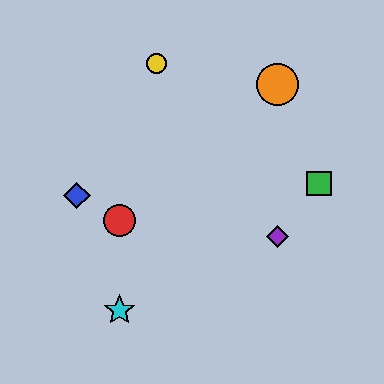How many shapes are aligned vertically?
2 shapes (the red circle, the cyan star) are aligned vertically.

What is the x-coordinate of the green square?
The green square is at x≈319.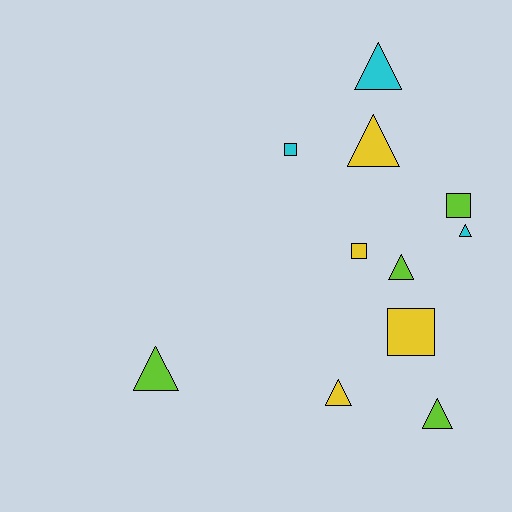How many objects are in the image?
There are 11 objects.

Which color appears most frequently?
Lime, with 4 objects.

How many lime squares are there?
There is 1 lime square.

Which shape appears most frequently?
Triangle, with 7 objects.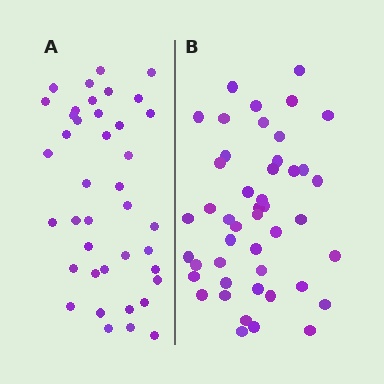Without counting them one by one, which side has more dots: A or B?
Region B (the right region) has more dots.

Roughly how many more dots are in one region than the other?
Region B has about 6 more dots than region A.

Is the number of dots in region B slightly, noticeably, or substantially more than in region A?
Region B has only slightly more — the two regions are fairly close. The ratio is roughly 1.1 to 1.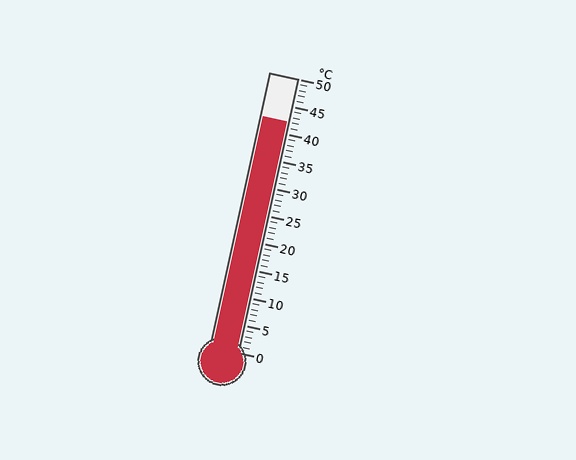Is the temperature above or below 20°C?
The temperature is above 20°C.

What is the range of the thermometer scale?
The thermometer scale ranges from 0°C to 50°C.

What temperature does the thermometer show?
The thermometer shows approximately 42°C.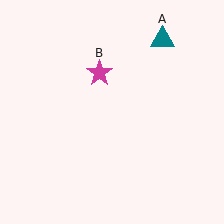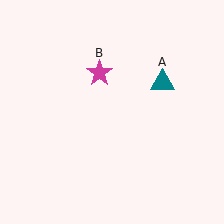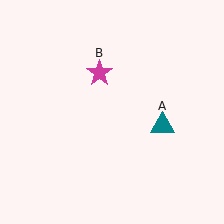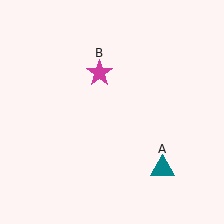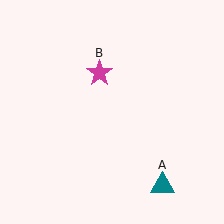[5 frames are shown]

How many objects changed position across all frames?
1 object changed position: teal triangle (object A).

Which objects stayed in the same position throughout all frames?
Magenta star (object B) remained stationary.